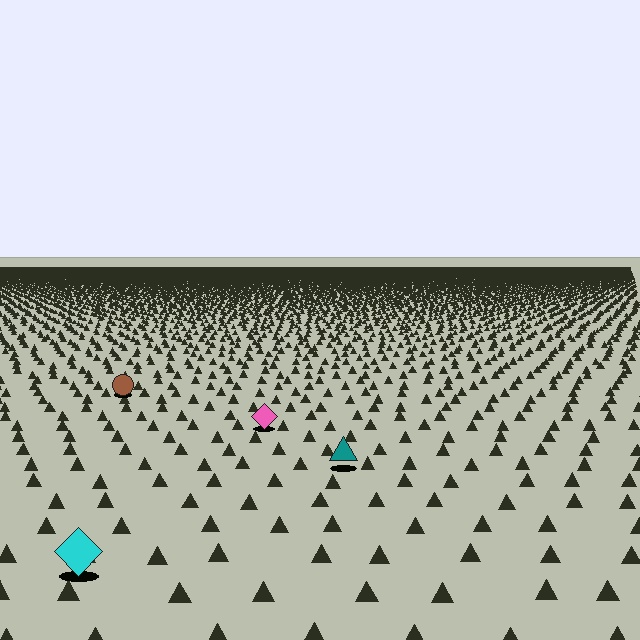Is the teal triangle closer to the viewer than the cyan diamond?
No. The cyan diamond is closer — you can tell from the texture gradient: the ground texture is coarser near it.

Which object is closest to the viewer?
The cyan diamond is closest. The texture marks near it are larger and more spread out.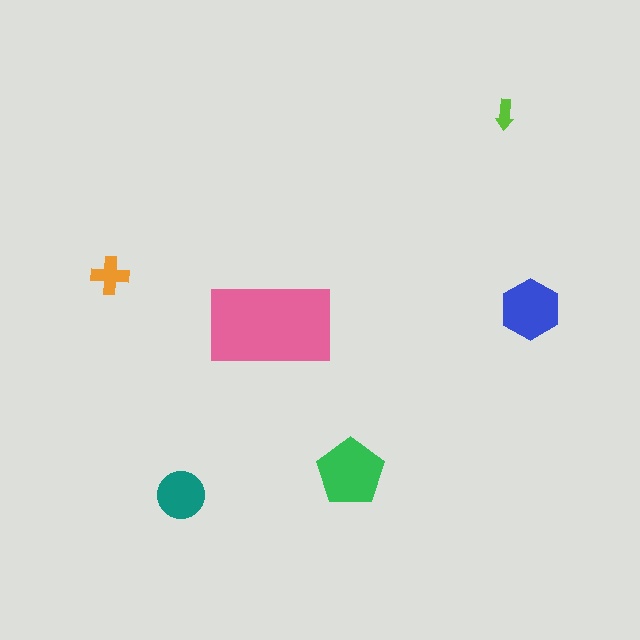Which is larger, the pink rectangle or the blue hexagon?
The pink rectangle.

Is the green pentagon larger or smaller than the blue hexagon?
Larger.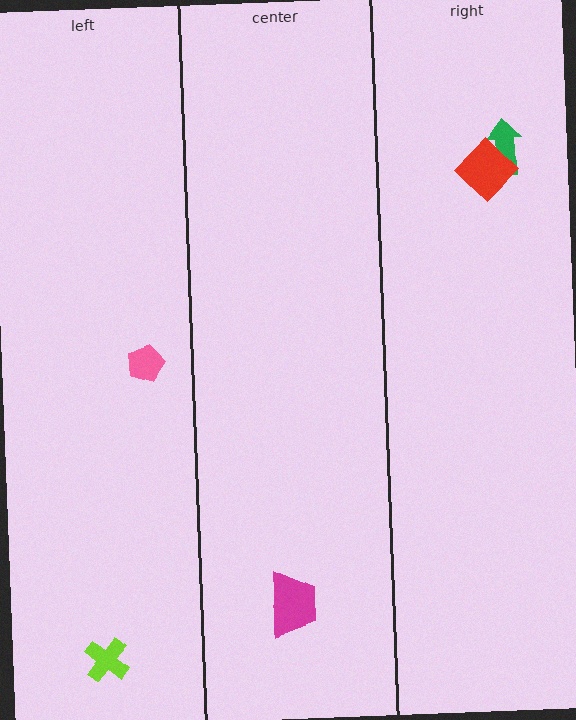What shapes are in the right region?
The green arrow, the red diamond.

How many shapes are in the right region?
2.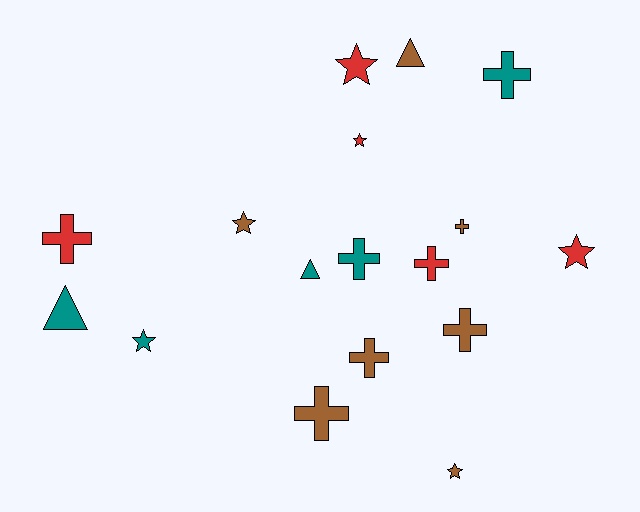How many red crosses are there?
There are 2 red crosses.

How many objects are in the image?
There are 17 objects.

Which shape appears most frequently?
Cross, with 8 objects.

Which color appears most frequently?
Brown, with 7 objects.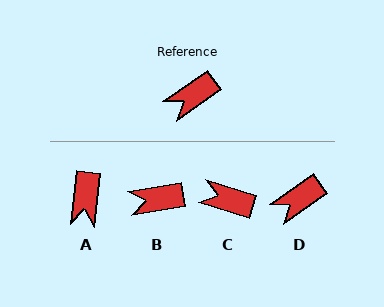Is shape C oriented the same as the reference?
No, it is off by about 53 degrees.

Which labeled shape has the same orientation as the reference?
D.